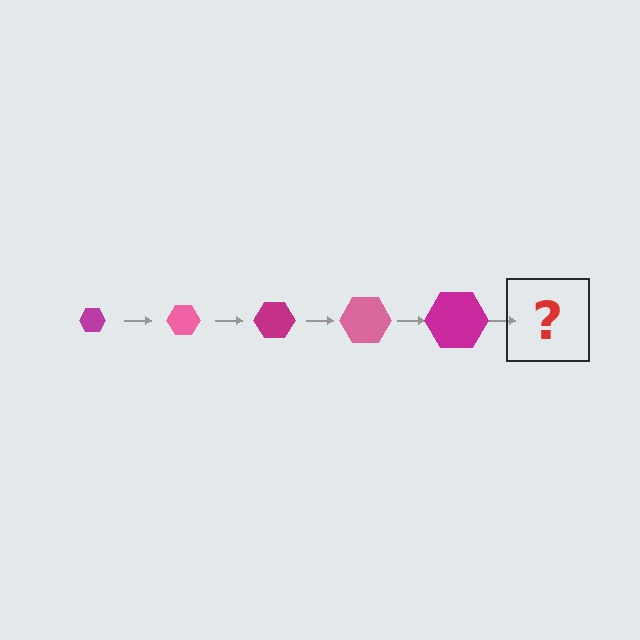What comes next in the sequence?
The next element should be a pink hexagon, larger than the previous one.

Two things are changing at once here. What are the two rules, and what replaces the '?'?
The two rules are that the hexagon grows larger each step and the color cycles through magenta and pink. The '?' should be a pink hexagon, larger than the previous one.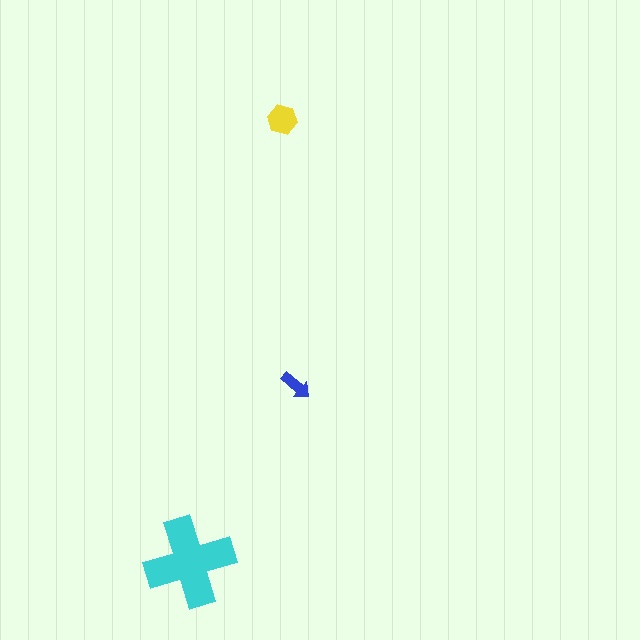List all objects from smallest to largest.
The blue arrow, the yellow hexagon, the cyan cross.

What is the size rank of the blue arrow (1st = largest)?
3rd.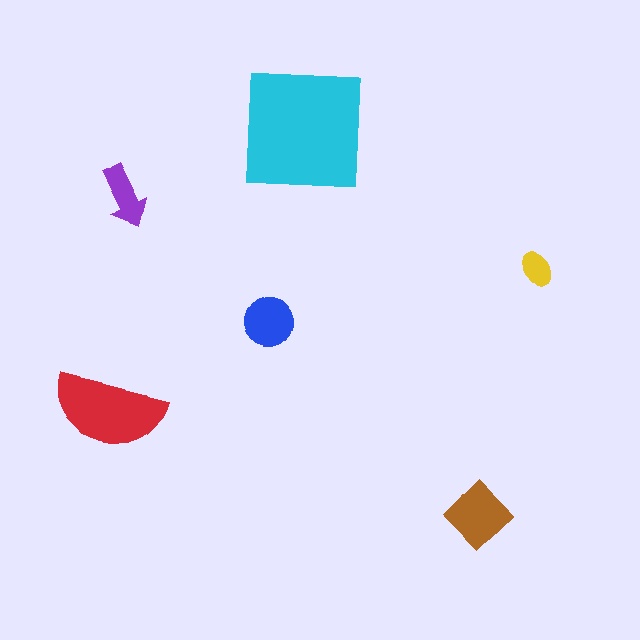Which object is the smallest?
The yellow ellipse.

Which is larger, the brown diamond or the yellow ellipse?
The brown diamond.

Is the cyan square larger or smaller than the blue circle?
Larger.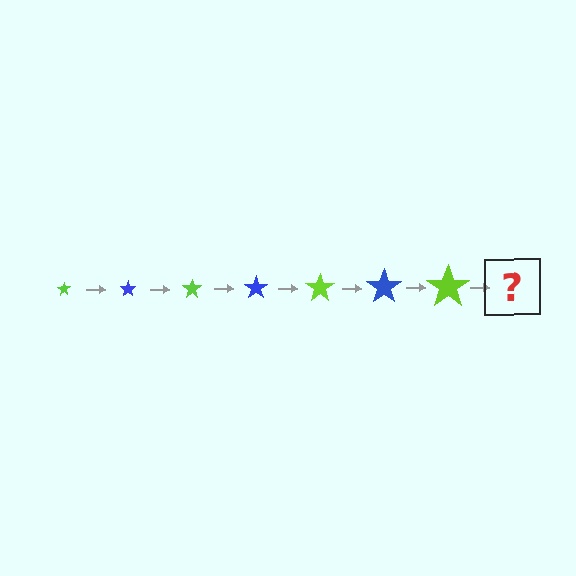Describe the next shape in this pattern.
It should be a blue star, larger than the previous one.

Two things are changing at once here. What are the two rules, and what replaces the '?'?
The two rules are that the star grows larger each step and the color cycles through lime and blue. The '?' should be a blue star, larger than the previous one.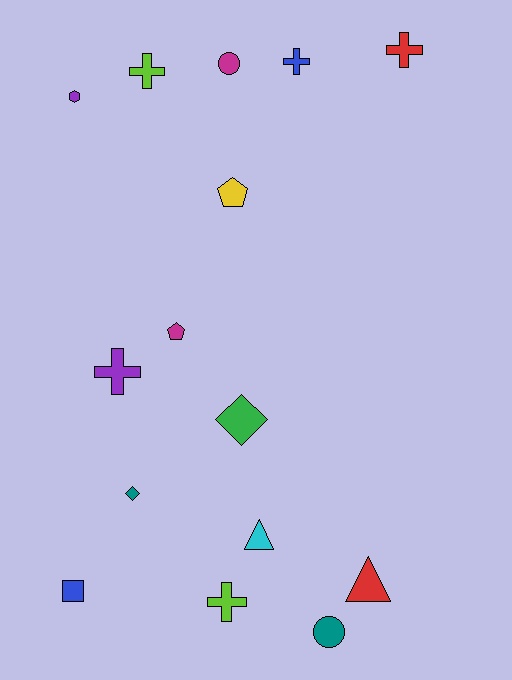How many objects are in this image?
There are 15 objects.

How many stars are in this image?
There are no stars.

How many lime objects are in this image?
There are 2 lime objects.